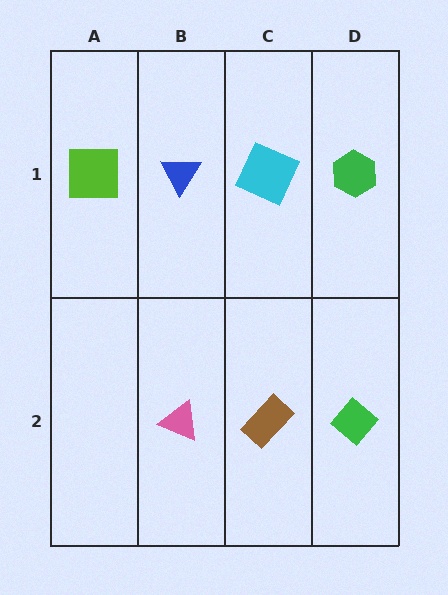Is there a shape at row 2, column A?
No, that cell is empty.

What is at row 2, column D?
A green diamond.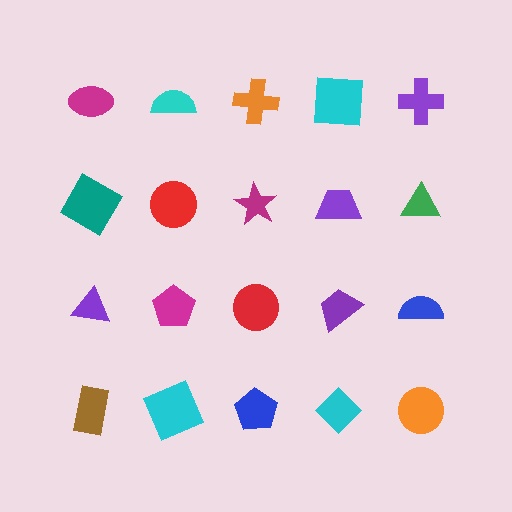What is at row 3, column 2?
A magenta pentagon.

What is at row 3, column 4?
A purple trapezoid.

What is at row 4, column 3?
A blue pentagon.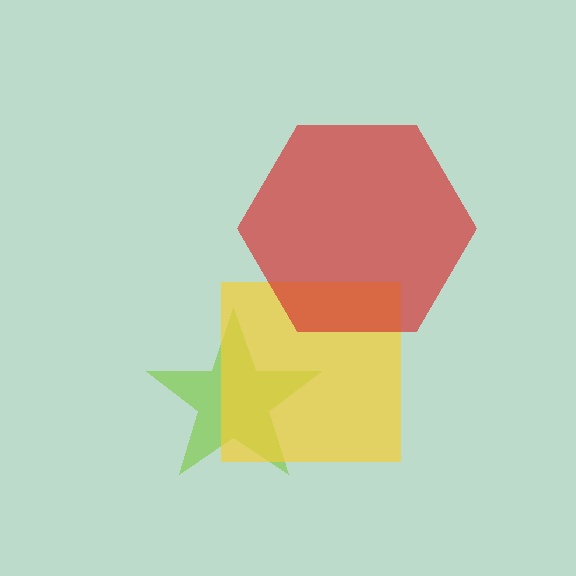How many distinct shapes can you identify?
There are 3 distinct shapes: a lime star, a yellow square, a red hexagon.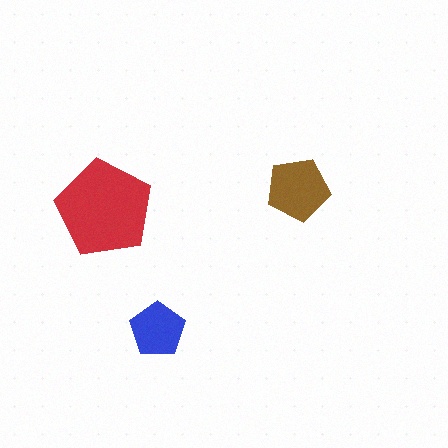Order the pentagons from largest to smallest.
the red one, the brown one, the blue one.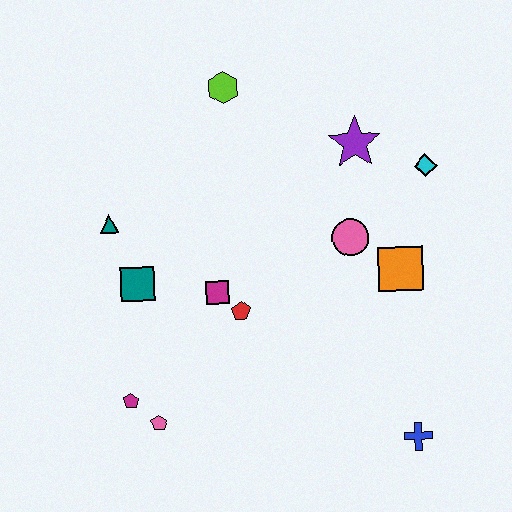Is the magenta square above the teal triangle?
No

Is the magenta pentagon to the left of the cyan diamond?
Yes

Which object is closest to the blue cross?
The orange square is closest to the blue cross.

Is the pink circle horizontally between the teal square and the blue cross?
Yes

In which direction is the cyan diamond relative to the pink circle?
The cyan diamond is to the right of the pink circle.